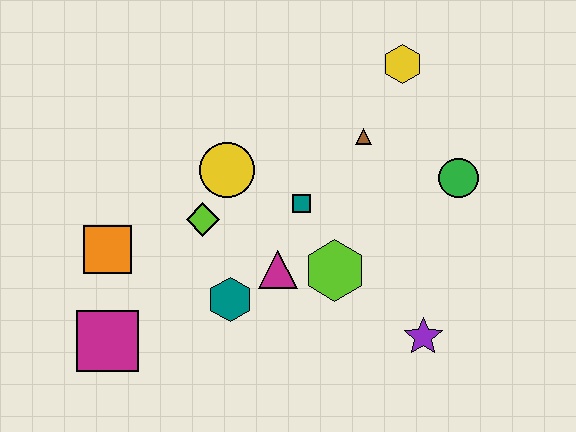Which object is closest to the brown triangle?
The yellow hexagon is closest to the brown triangle.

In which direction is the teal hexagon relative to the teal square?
The teal hexagon is below the teal square.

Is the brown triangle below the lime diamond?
No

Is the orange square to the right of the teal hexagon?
No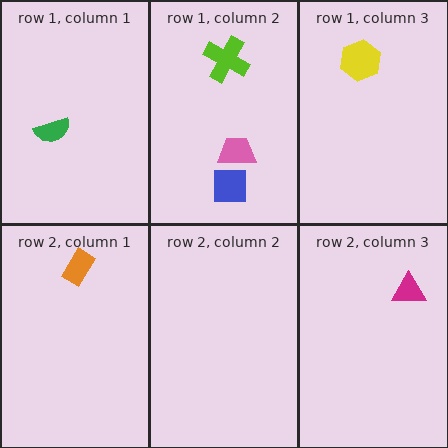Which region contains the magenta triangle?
The row 2, column 3 region.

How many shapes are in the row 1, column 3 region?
1.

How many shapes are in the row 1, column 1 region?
1.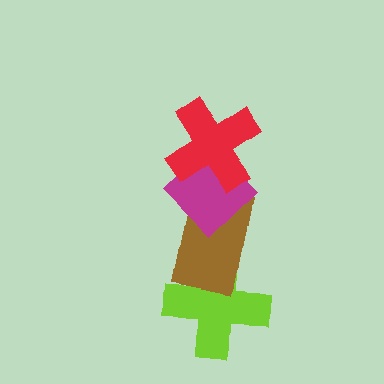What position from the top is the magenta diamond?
The magenta diamond is 2nd from the top.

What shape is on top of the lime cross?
The brown rectangle is on top of the lime cross.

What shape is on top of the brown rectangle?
The magenta diamond is on top of the brown rectangle.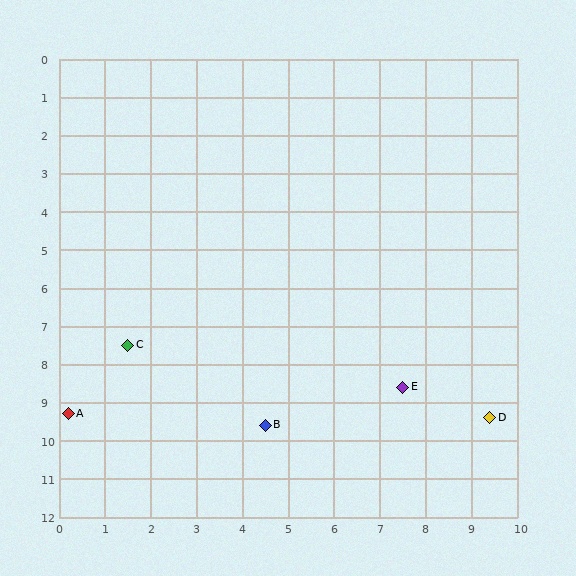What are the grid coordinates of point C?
Point C is at approximately (1.5, 7.5).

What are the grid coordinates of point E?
Point E is at approximately (7.5, 8.6).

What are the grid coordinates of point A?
Point A is at approximately (0.2, 9.3).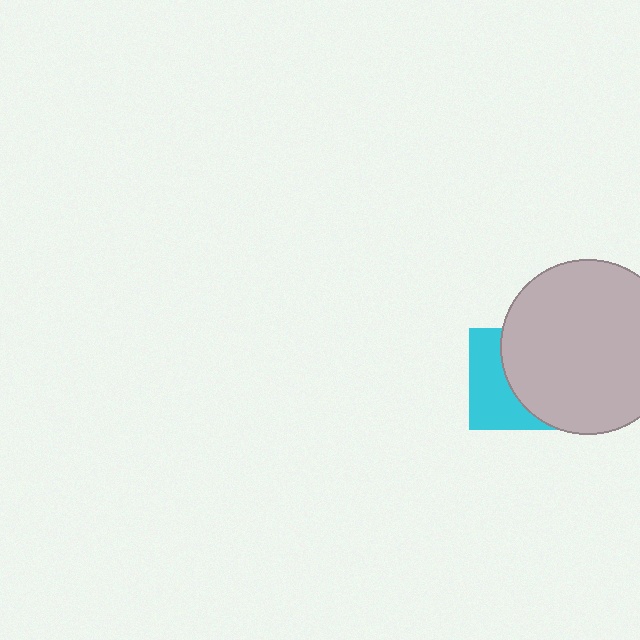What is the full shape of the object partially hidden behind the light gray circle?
The partially hidden object is a cyan square.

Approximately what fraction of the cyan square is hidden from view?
Roughly 57% of the cyan square is hidden behind the light gray circle.